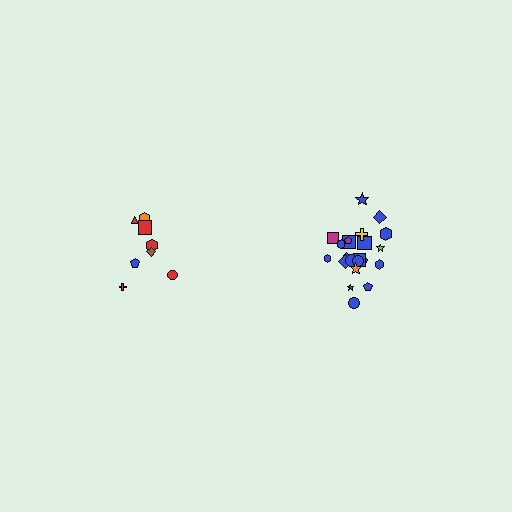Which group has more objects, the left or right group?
The right group.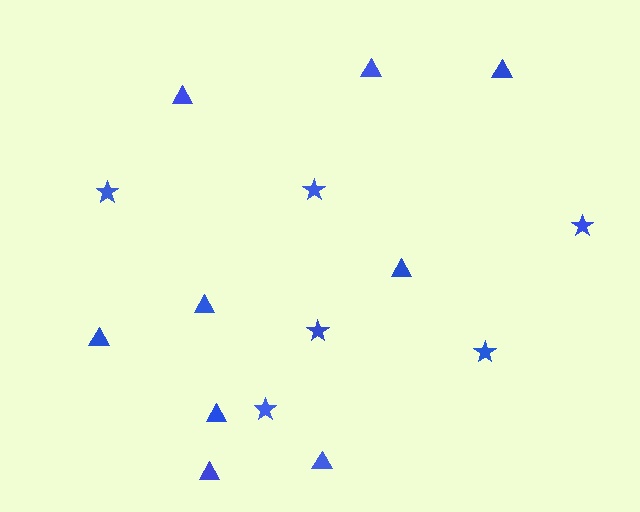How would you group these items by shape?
There are 2 groups: one group of stars (6) and one group of triangles (9).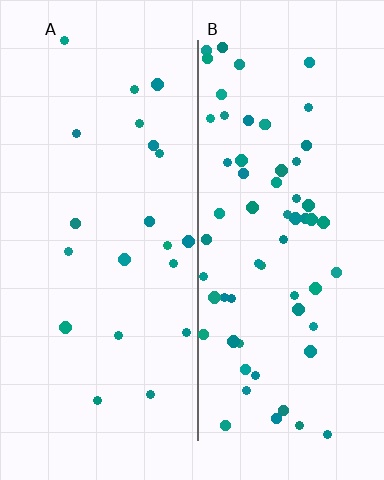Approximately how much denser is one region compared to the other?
Approximately 3.0× — region B over region A.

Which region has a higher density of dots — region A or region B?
B (the right).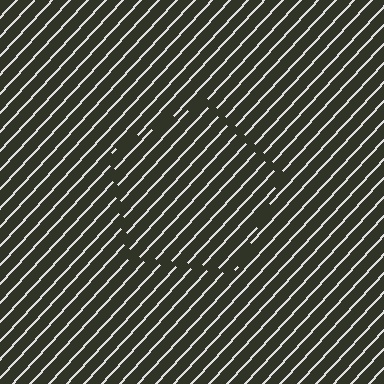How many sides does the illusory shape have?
5 sides — the line-ends trace a pentagon.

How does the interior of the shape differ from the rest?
The interior of the shape contains the same grating, shifted by half a period — the contour is defined by the phase discontinuity where line-ends from the inner and outer gratings abut.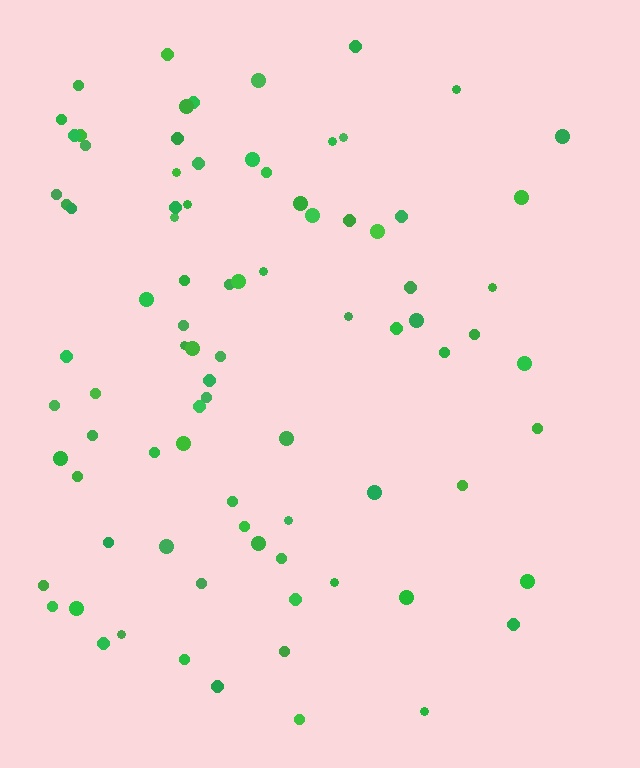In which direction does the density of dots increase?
From right to left, with the left side densest.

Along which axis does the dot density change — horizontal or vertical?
Horizontal.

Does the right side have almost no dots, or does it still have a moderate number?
Still a moderate number, just noticeably fewer than the left.